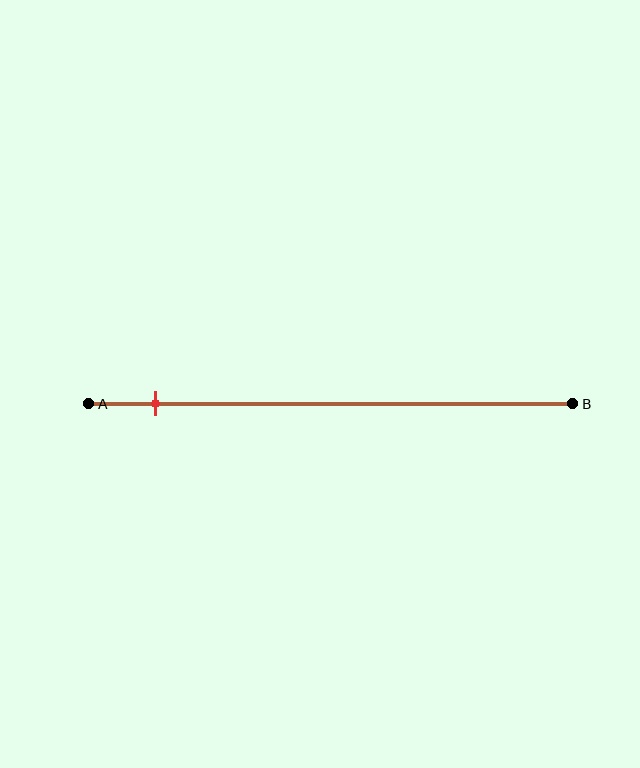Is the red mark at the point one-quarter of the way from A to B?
No, the mark is at about 15% from A, not at the 25% one-quarter point.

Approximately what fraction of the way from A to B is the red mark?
The red mark is approximately 15% of the way from A to B.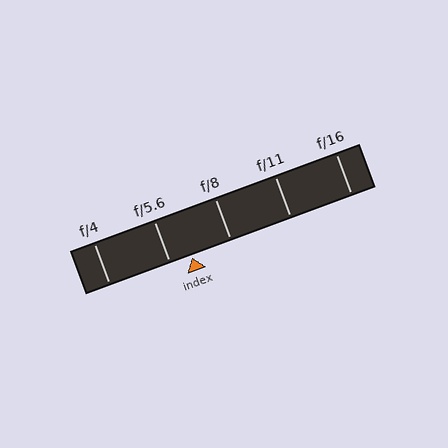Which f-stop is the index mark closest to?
The index mark is closest to f/5.6.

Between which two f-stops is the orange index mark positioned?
The index mark is between f/5.6 and f/8.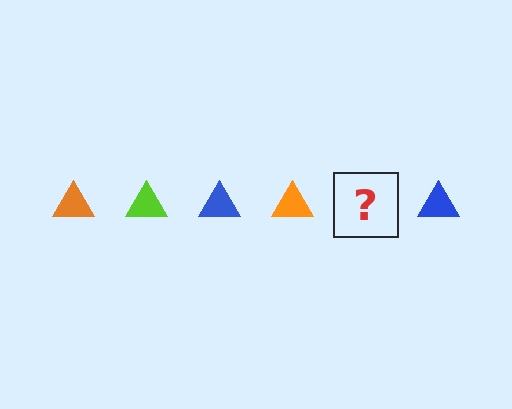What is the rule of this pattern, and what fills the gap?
The rule is that the pattern cycles through orange, lime, blue triangles. The gap should be filled with a lime triangle.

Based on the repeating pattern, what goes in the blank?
The blank should be a lime triangle.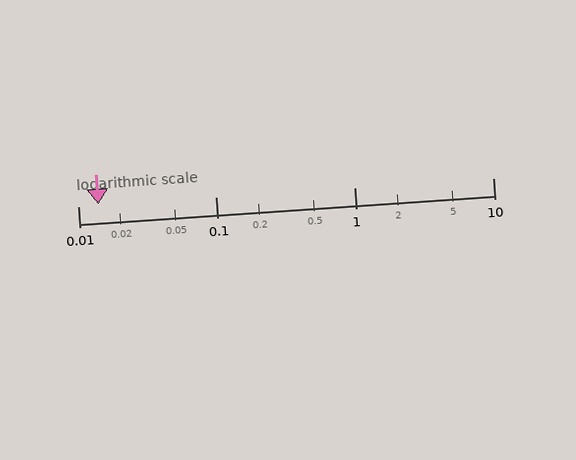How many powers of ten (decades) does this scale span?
The scale spans 3 decades, from 0.01 to 10.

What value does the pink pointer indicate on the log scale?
The pointer indicates approximately 0.014.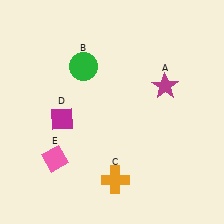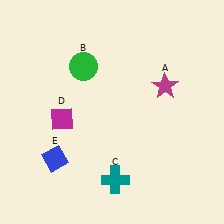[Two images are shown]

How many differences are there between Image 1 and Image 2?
There are 2 differences between the two images.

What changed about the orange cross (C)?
In Image 1, C is orange. In Image 2, it changed to teal.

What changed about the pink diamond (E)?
In Image 1, E is pink. In Image 2, it changed to blue.